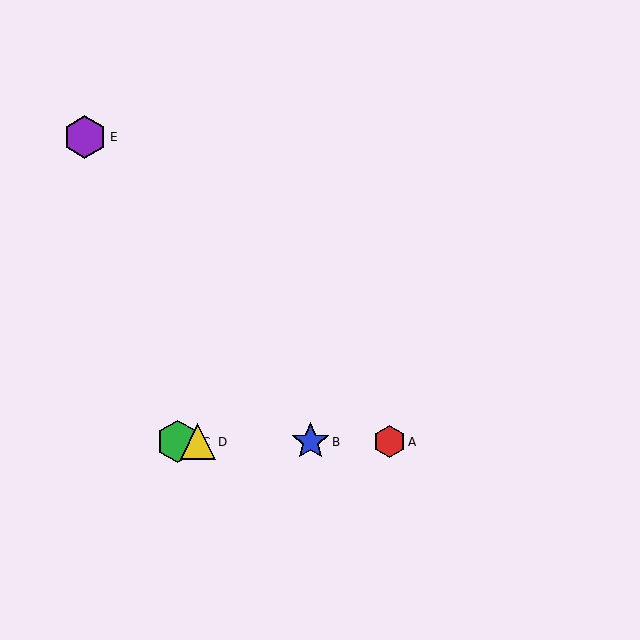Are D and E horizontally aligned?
No, D is at y≈442 and E is at y≈137.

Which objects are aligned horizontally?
Objects A, B, C, D are aligned horizontally.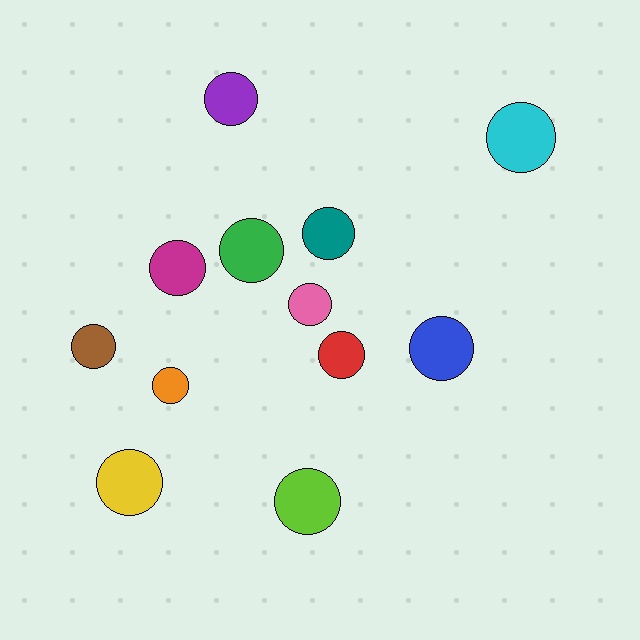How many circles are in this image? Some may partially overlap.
There are 12 circles.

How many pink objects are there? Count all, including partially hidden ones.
There is 1 pink object.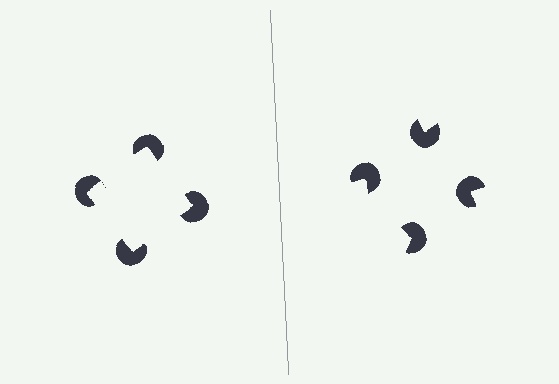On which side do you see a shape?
An illusory square appears on the left side. On the right side the wedge cuts are rotated, so no coherent shape forms.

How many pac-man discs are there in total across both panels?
8 — 4 on each side.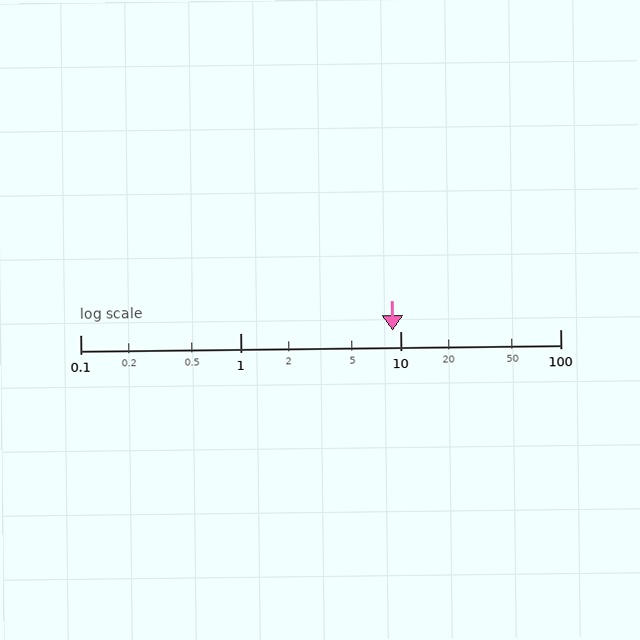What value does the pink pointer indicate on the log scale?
The pointer indicates approximately 9.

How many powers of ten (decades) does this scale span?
The scale spans 3 decades, from 0.1 to 100.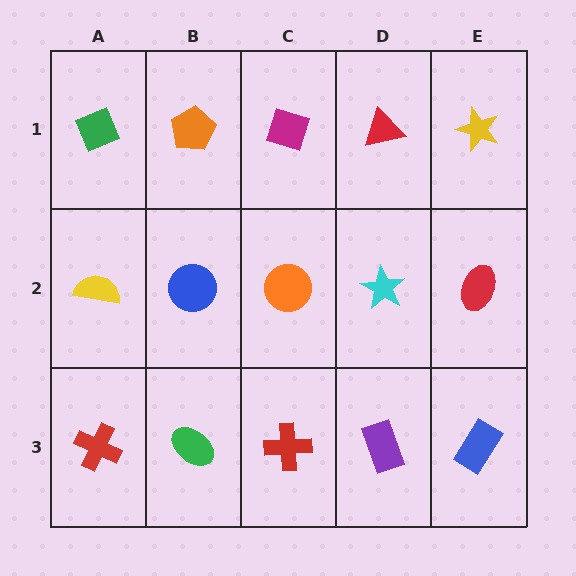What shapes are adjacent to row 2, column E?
A yellow star (row 1, column E), a blue rectangle (row 3, column E), a cyan star (row 2, column D).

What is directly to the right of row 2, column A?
A blue circle.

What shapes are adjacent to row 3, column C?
An orange circle (row 2, column C), a green ellipse (row 3, column B), a purple rectangle (row 3, column D).